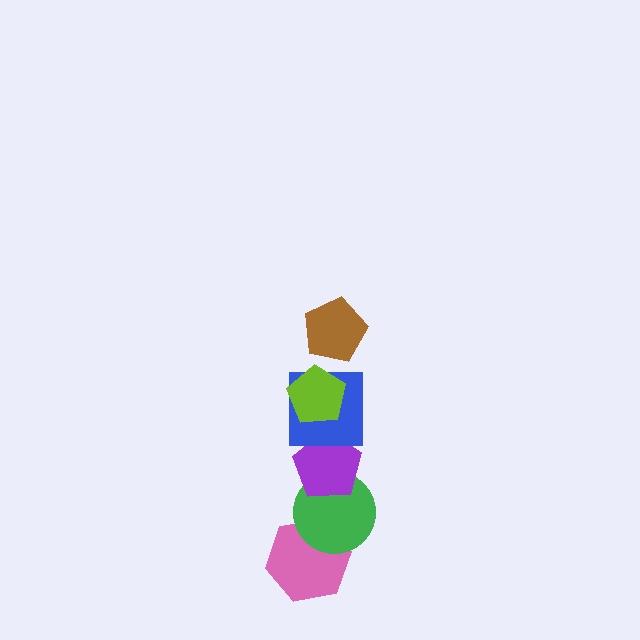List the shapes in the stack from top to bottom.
From top to bottom: the brown pentagon, the lime pentagon, the blue square, the purple pentagon, the green circle, the pink hexagon.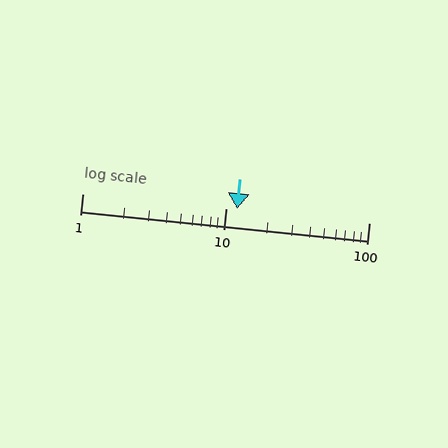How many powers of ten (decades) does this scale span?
The scale spans 2 decades, from 1 to 100.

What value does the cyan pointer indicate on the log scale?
The pointer indicates approximately 12.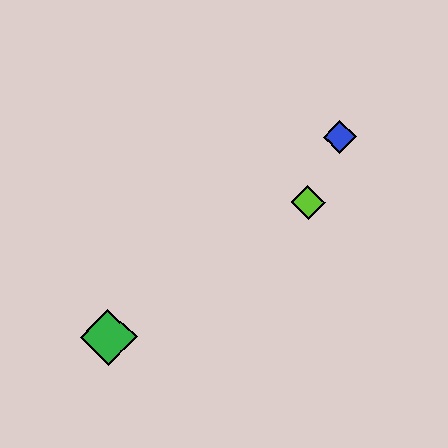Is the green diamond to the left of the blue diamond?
Yes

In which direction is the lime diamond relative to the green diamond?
The lime diamond is to the right of the green diamond.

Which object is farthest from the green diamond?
The blue diamond is farthest from the green diamond.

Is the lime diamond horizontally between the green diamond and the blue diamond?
Yes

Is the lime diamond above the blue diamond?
No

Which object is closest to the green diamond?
The lime diamond is closest to the green diamond.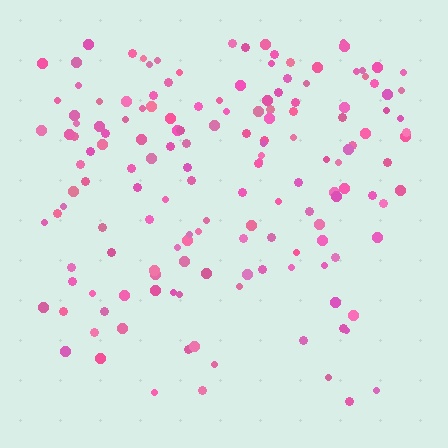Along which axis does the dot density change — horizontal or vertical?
Vertical.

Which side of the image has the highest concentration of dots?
The top.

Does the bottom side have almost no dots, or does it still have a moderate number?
Still a moderate number, just noticeably fewer than the top.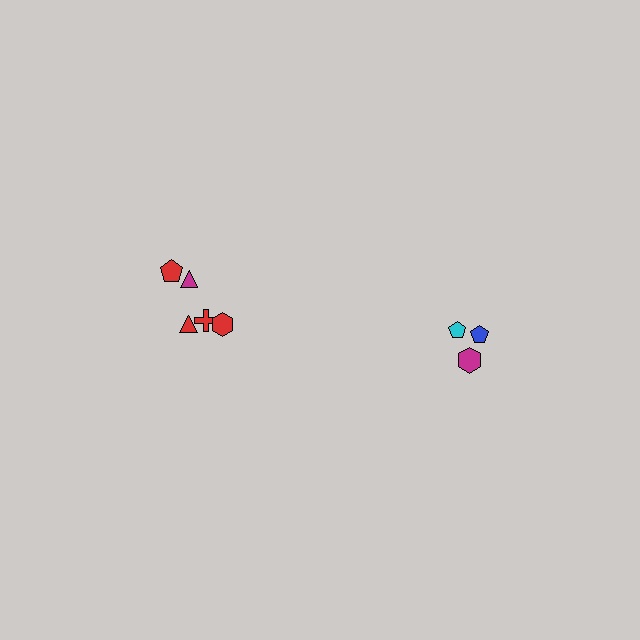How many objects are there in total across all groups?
There are 8 objects.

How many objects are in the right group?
There are 3 objects.